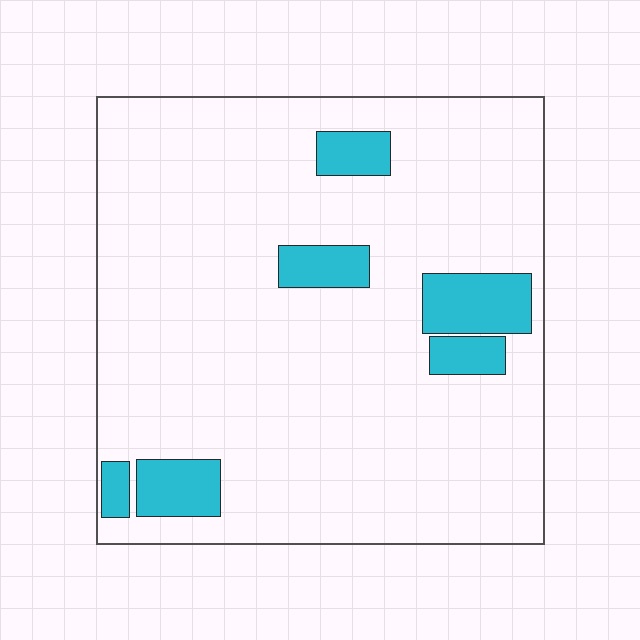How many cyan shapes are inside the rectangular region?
6.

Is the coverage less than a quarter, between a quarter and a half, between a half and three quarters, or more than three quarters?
Less than a quarter.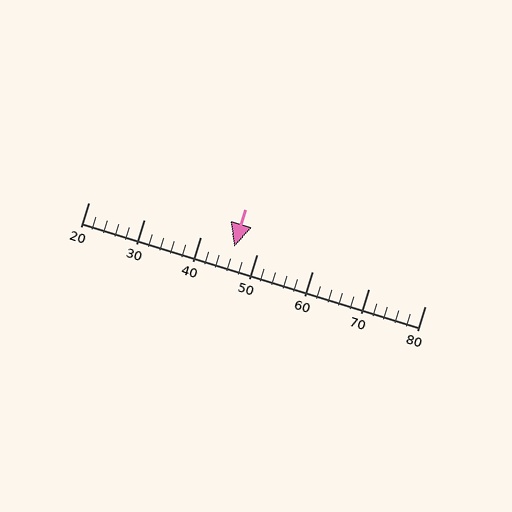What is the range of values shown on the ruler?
The ruler shows values from 20 to 80.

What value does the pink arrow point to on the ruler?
The pink arrow points to approximately 46.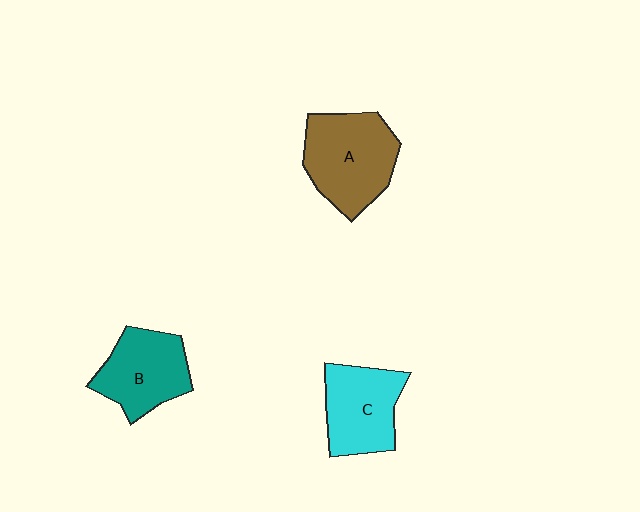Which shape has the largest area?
Shape A (brown).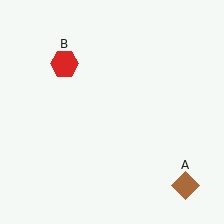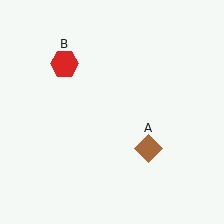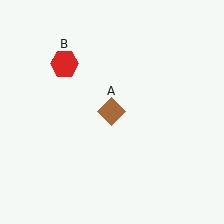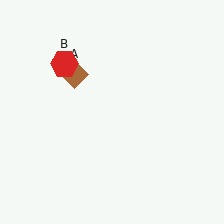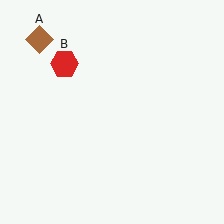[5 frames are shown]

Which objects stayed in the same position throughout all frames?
Red hexagon (object B) remained stationary.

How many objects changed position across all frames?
1 object changed position: brown diamond (object A).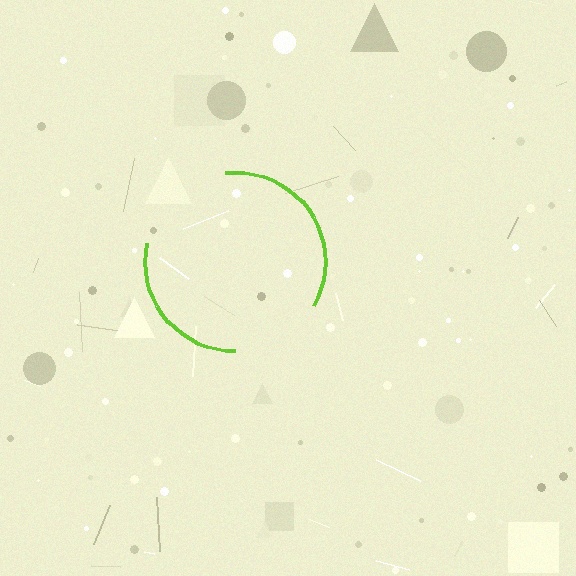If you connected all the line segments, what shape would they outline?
They would outline a circle.